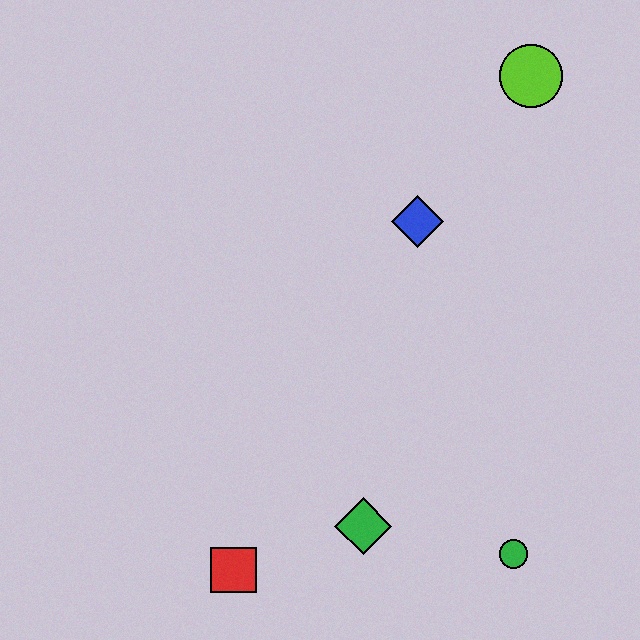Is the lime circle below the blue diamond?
No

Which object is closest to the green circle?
The green diamond is closest to the green circle.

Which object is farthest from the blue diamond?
The red square is farthest from the blue diamond.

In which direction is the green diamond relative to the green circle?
The green diamond is to the left of the green circle.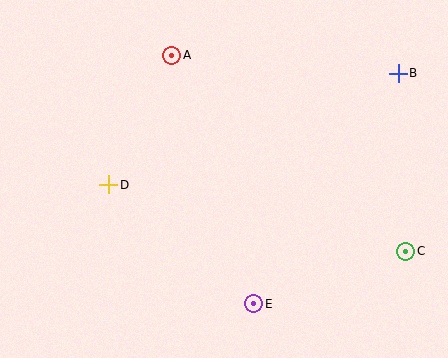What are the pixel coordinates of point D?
Point D is at (109, 185).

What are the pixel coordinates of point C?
Point C is at (405, 251).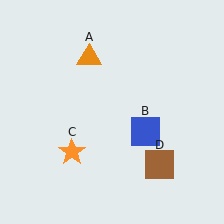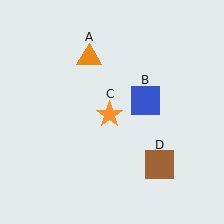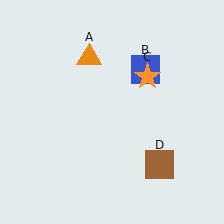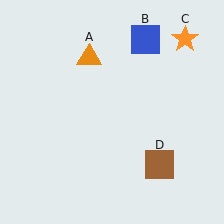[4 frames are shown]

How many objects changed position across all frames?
2 objects changed position: blue square (object B), orange star (object C).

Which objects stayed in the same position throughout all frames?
Orange triangle (object A) and brown square (object D) remained stationary.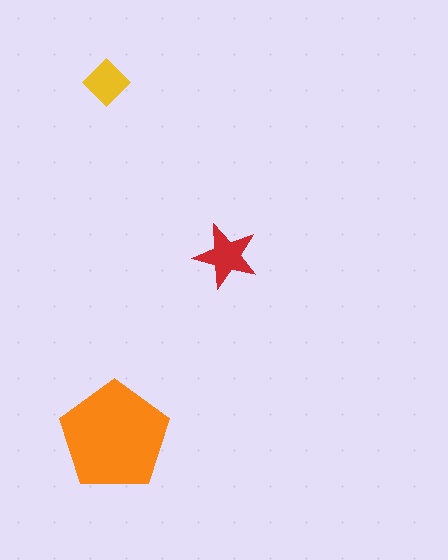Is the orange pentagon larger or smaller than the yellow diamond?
Larger.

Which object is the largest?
The orange pentagon.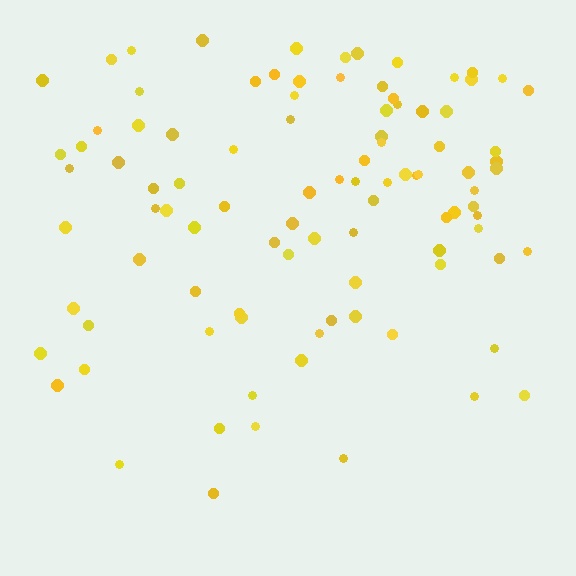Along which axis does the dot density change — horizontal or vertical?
Vertical.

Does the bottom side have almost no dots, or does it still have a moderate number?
Still a moderate number, just noticeably fewer than the top.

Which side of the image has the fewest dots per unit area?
The bottom.